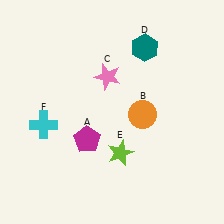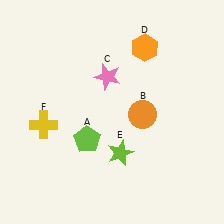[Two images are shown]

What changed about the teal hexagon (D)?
In Image 1, D is teal. In Image 2, it changed to orange.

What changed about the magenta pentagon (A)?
In Image 1, A is magenta. In Image 2, it changed to lime.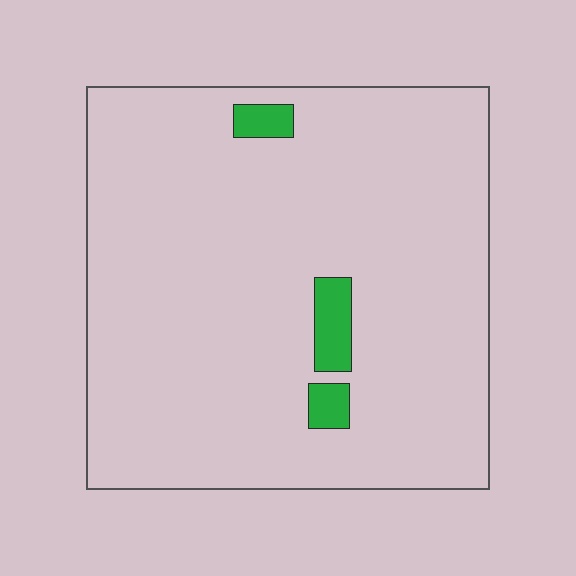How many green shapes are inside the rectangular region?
3.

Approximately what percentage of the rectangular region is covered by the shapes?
Approximately 5%.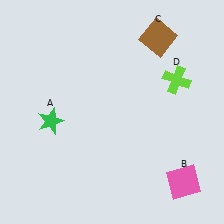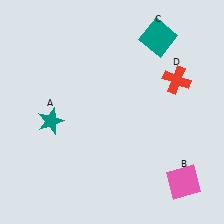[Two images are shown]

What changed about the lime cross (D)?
In Image 1, D is lime. In Image 2, it changed to red.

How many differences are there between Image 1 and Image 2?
There are 3 differences between the two images.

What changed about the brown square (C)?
In Image 1, C is brown. In Image 2, it changed to teal.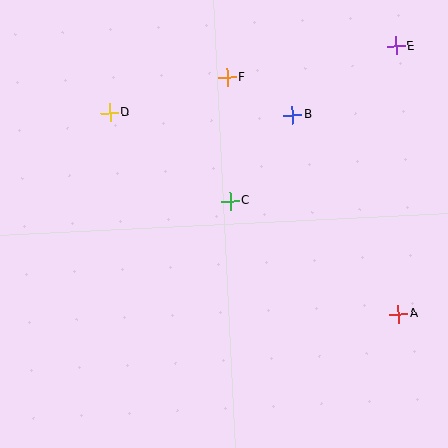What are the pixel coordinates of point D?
Point D is at (110, 113).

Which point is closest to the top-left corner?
Point D is closest to the top-left corner.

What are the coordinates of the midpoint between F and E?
The midpoint between F and E is at (311, 62).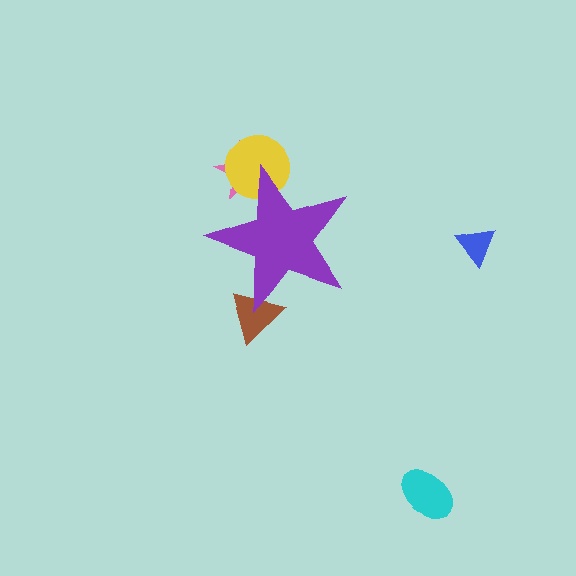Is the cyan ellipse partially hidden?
No, the cyan ellipse is fully visible.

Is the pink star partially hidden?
Yes, the pink star is partially hidden behind the purple star.